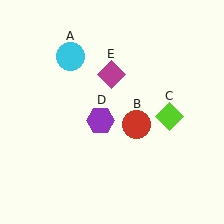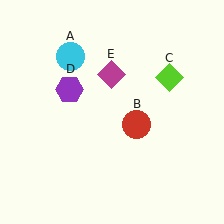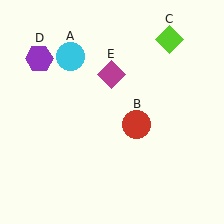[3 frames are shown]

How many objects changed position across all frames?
2 objects changed position: lime diamond (object C), purple hexagon (object D).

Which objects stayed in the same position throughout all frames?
Cyan circle (object A) and red circle (object B) and magenta diamond (object E) remained stationary.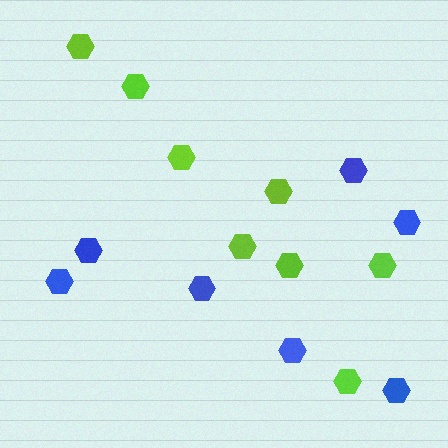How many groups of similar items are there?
There are 2 groups: one group of blue hexagons (7) and one group of lime hexagons (8).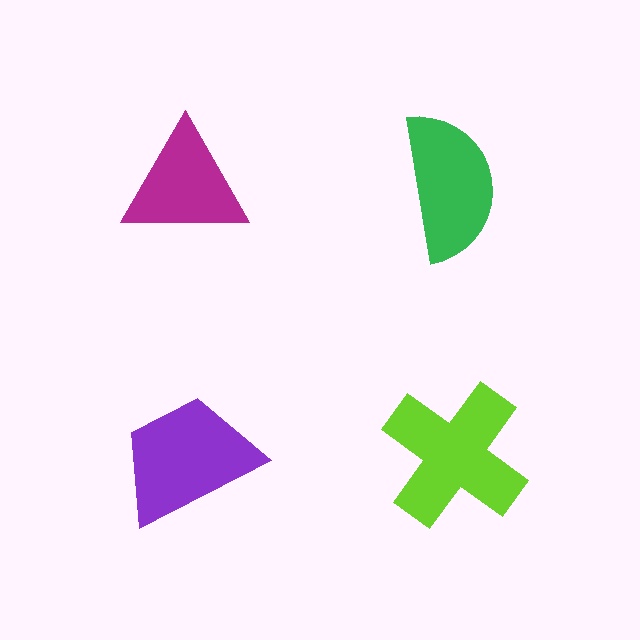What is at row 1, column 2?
A green semicircle.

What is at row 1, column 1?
A magenta triangle.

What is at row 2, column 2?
A lime cross.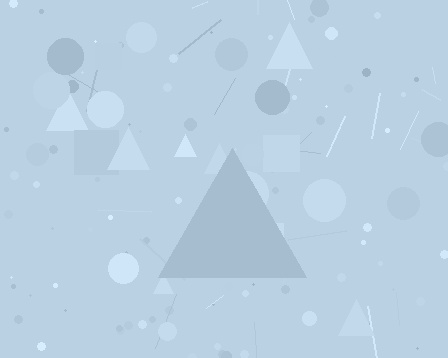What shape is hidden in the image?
A triangle is hidden in the image.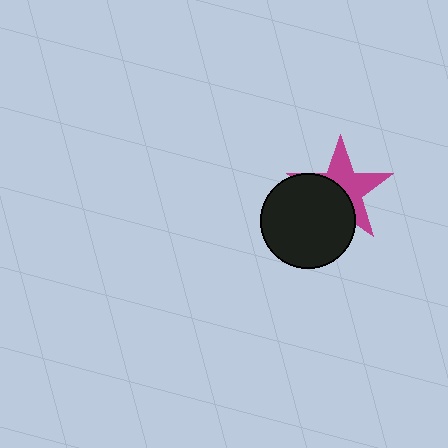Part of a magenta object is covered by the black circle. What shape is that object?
It is a star.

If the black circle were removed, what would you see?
You would see the complete magenta star.